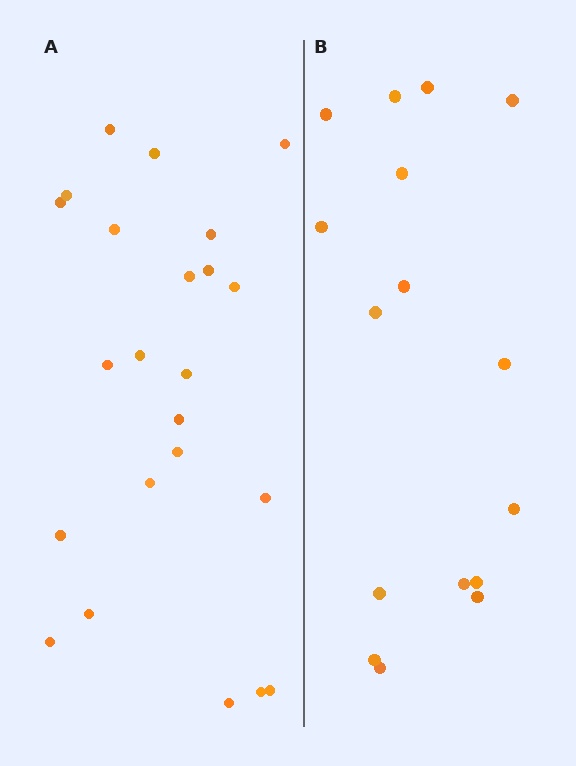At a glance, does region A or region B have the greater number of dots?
Region A (the left region) has more dots.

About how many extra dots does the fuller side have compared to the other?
Region A has roughly 8 or so more dots than region B.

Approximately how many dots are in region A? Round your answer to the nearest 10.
About 20 dots. (The exact count is 23, which rounds to 20.)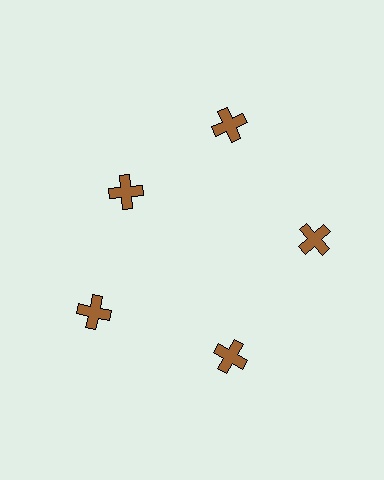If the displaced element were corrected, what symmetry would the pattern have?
It would have 5-fold rotational symmetry — the pattern would map onto itself every 72 degrees.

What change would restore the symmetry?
The symmetry would be restored by moving it outward, back onto the ring so that all 5 crosses sit at equal angles and equal distance from the center.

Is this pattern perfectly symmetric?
No. The 5 brown crosses are arranged in a ring, but one element near the 10 o'clock position is pulled inward toward the center, breaking the 5-fold rotational symmetry.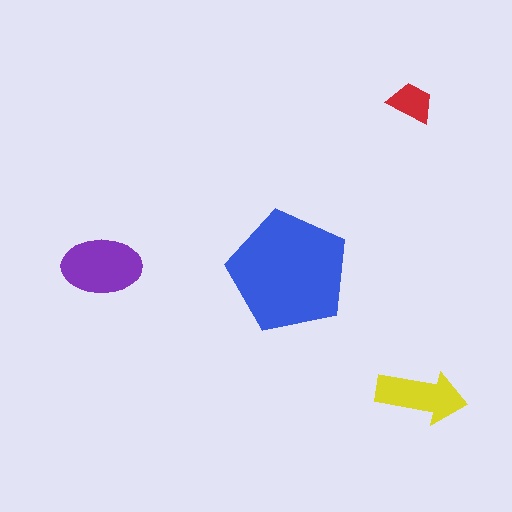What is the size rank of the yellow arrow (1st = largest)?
3rd.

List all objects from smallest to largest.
The red trapezoid, the yellow arrow, the purple ellipse, the blue pentagon.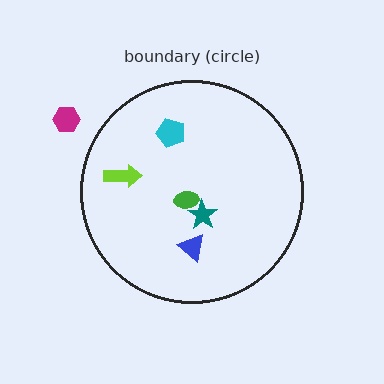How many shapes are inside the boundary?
5 inside, 1 outside.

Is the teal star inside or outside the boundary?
Inside.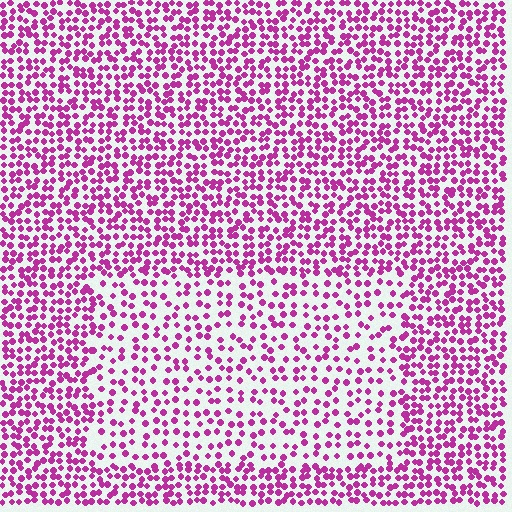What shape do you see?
I see a rectangle.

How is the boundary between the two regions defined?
The boundary is defined by a change in element density (approximately 1.8x ratio). All elements are the same color, size, and shape.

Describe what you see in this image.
The image contains small magenta elements arranged at two different densities. A rectangle-shaped region is visible where the elements are less densely packed than the surrounding area.